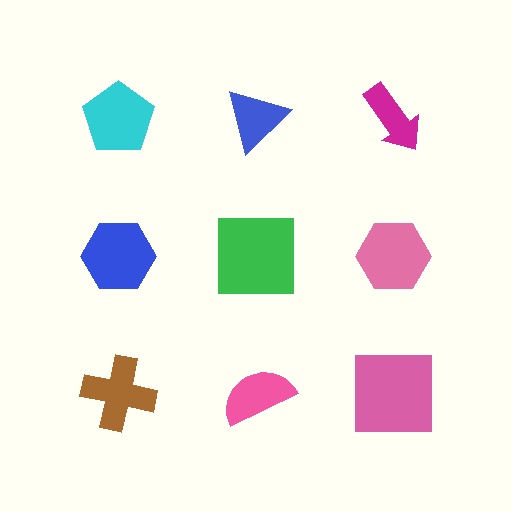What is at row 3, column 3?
A pink square.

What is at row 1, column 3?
A magenta arrow.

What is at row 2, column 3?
A pink hexagon.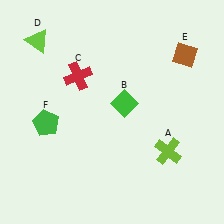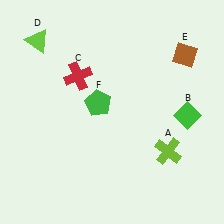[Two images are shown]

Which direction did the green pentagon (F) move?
The green pentagon (F) moved right.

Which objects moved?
The objects that moved are: the green diamond (B), the green pentagon (F).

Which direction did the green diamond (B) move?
The green diamond (B) moved right.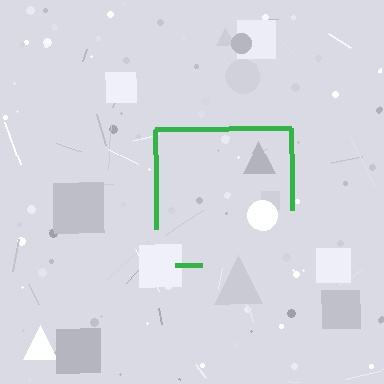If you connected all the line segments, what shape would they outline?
They would outline a square.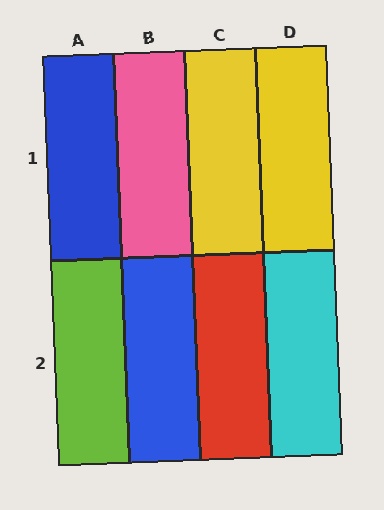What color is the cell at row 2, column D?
Cyan.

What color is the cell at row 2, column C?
Red.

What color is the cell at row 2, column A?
Lime.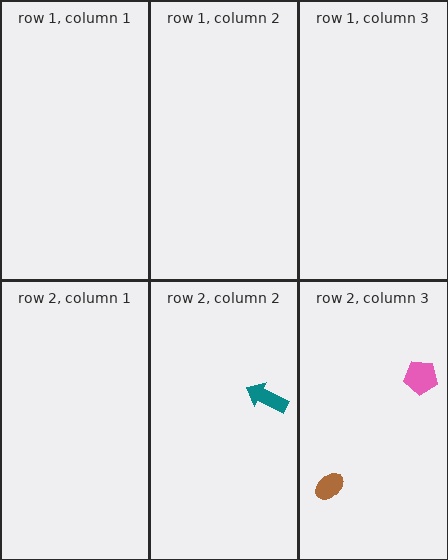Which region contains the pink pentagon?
The row 2, column 3 region.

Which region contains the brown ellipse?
The row 2, column 3 region.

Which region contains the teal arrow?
The row 2, column 2 region.